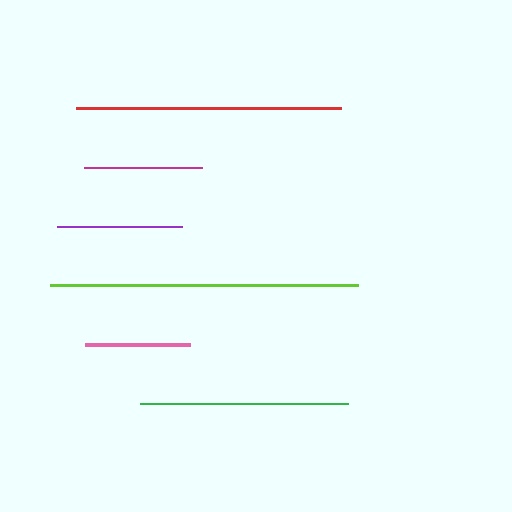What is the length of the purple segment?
The purple segment is approximately 125 pixels long.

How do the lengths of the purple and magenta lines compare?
The purple and magenta lines are approximately the same length.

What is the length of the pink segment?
The pink segment is approximately 105 pixels long.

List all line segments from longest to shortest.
From longest to shortest: lime, red, green, purple, magenta, pink.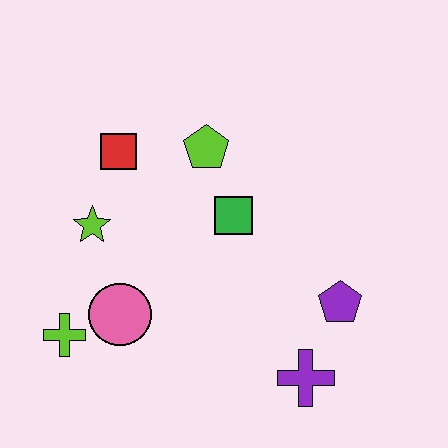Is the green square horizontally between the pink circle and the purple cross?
Yes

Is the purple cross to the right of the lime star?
Yes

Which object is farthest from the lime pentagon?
The purple cross is farthest from the lime pentagon.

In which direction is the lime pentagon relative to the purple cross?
The lime pentagon is above the purple cross.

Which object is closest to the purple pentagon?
The purple cross is closest to the purple pentagon.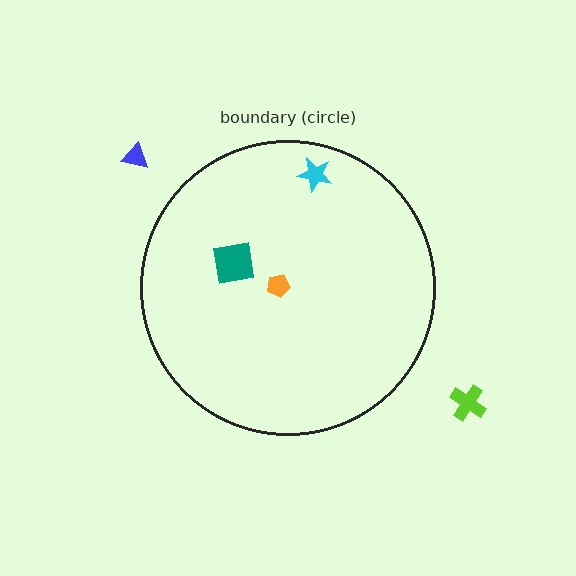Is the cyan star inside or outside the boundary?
Inside.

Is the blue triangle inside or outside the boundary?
Outside.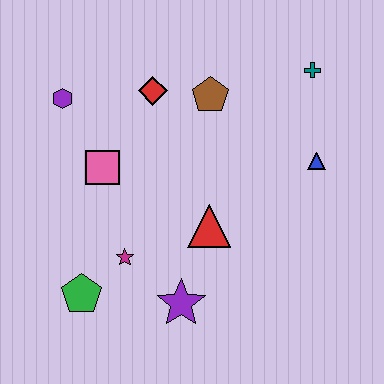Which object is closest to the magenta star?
The green pentagon is closest to the magenta star.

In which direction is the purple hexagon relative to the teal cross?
The purple hexagon is to the left of the teal cross.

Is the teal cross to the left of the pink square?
No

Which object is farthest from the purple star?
The teal cross is farthest from the purple star.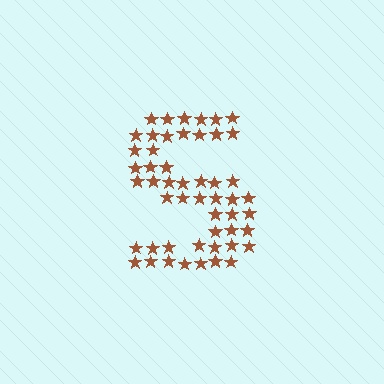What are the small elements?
The small elements are stars.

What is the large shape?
The large shape is the letter S.